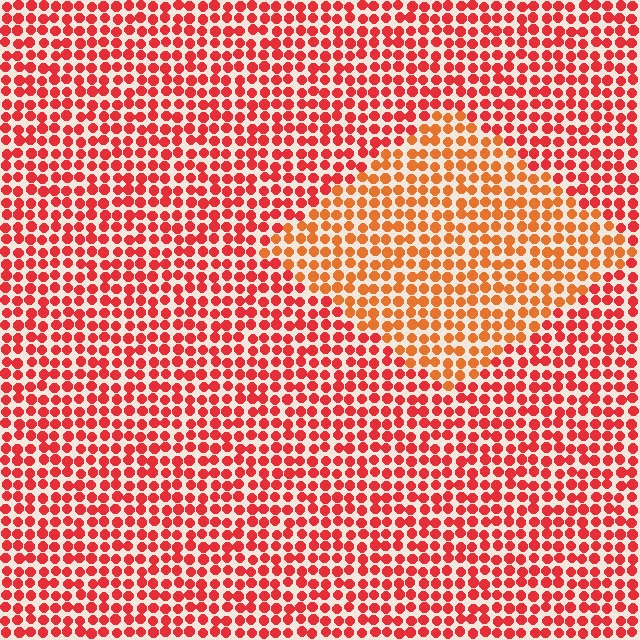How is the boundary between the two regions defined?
The boundary is defined purely by a slight shift in hue (about 26 degrees). Spacing, size, and orientation are identical on both sides.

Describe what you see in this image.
The image is filled with small red elements in a uniform arrangement. A diamond-shaped region is visible where the elements are tinted to a slightly different hue, forming a subtle color boundary.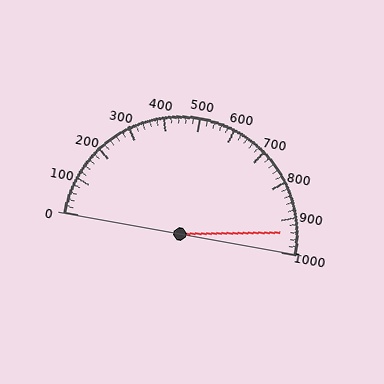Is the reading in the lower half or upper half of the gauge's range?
The reading is in the upper half of the range (0 to 1000).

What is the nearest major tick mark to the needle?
The nearest major tick mark is 900.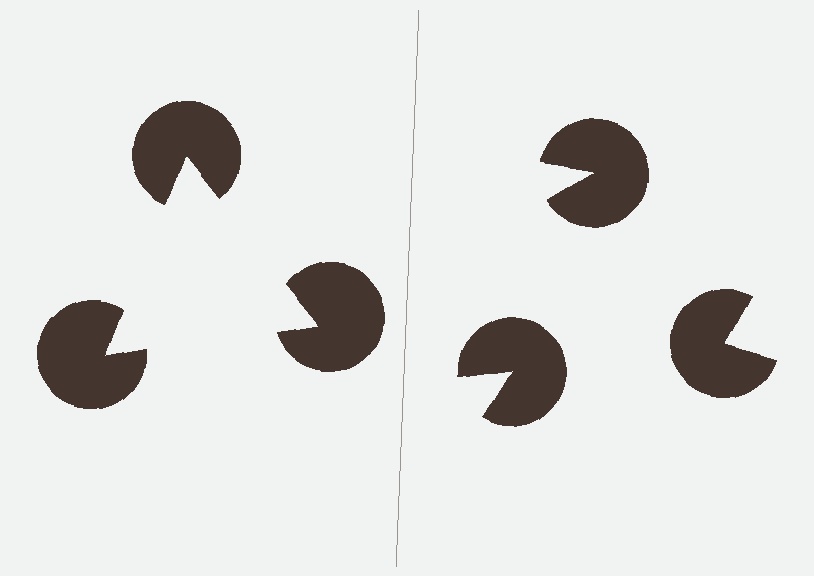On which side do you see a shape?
An illusory triangle appears on the left side. On the right side the wedge cuts are rotated, so no coherent shape forms.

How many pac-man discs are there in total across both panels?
6 — 3 on each side.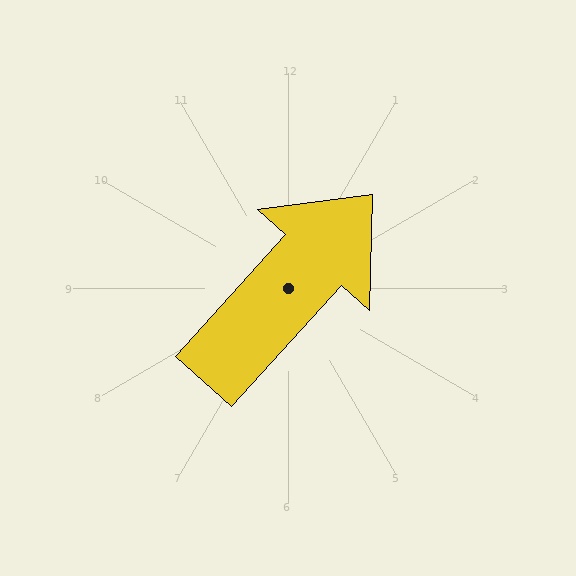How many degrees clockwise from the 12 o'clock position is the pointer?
Approximately 42 degrees.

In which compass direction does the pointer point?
Northeast.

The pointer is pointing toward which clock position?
Roughly 1 o'clock.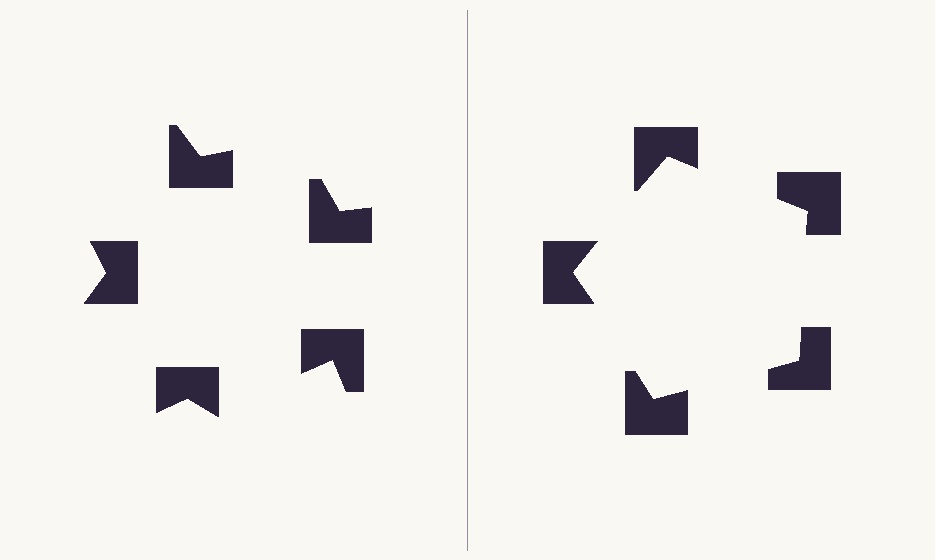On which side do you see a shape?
An illusory pentagon appears on the right side. On the left side the wedge cuts are rotated, so no coherent shape forms.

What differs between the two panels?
The notched squares are positioned identically on both sides; only the wedge orientations differ. On the right they align to a pentagon; on the left they are misaligned.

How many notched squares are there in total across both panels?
10 — 5 on each side.